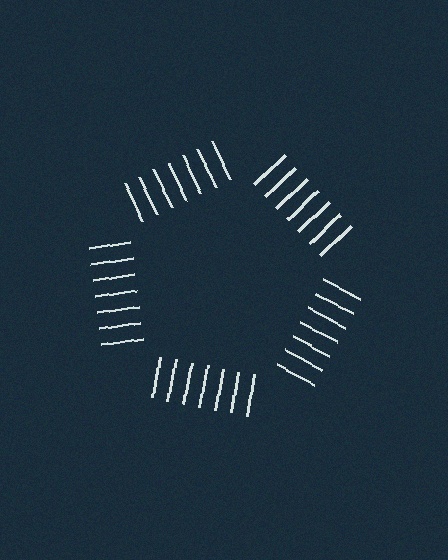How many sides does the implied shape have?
5 sides — the line-ends trace a pentagon.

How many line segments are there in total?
35 — 7 along each of the 5 edges.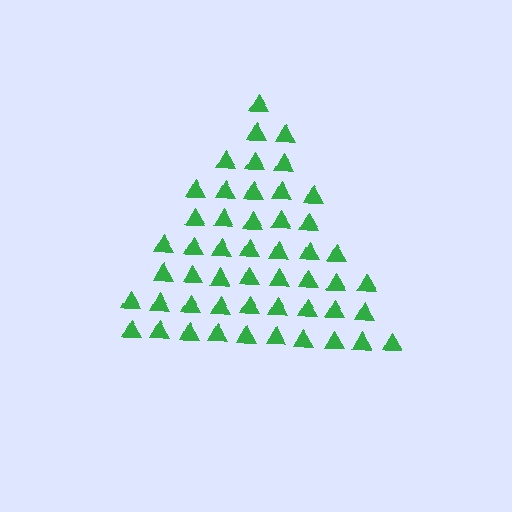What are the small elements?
The small elements are triangles.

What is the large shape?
The large shape is a triangle.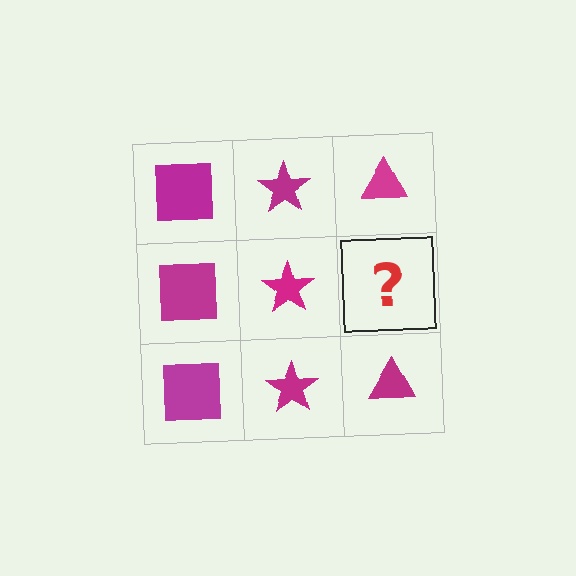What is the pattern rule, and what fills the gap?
The rule is that each column has a consistent shape. The gap should be filled with a magenta triangle.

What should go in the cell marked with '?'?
The missing cell should contain a magenta triangle.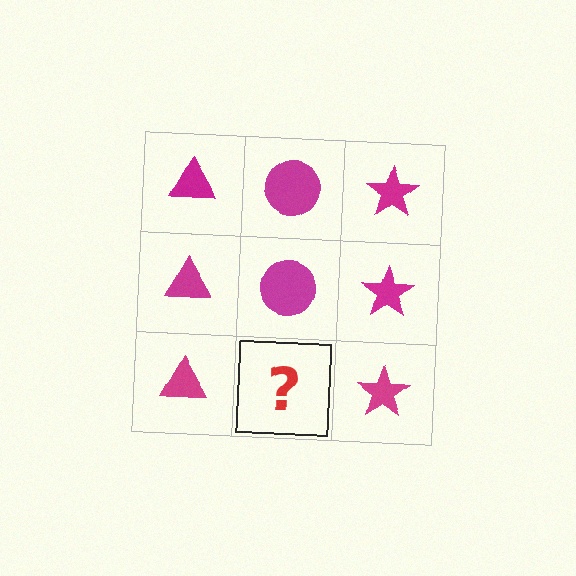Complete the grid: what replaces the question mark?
The question mark should be replaced with a magenta circle.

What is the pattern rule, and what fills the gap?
The rule is that each column has a consistent shape. The gap should be filled with a magenta circle.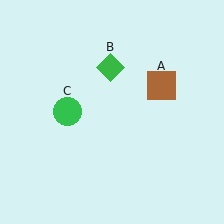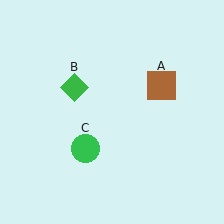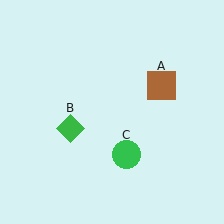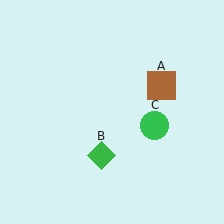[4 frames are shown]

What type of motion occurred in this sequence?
The green diamond (object B), green circle (object C) rotated counterclockwise around the center of the scene.